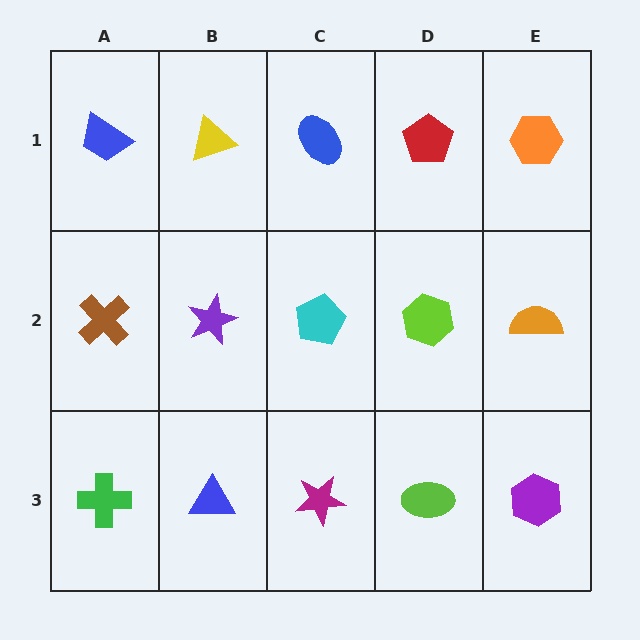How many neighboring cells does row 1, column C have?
3.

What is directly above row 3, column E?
An orange semicircle.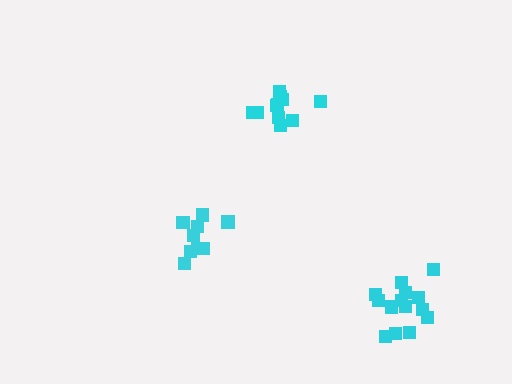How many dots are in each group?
Group 1: 14 dots, Group 2: 9 dots, Group 3: 11 dots (34 total).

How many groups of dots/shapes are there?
There are 3 groups.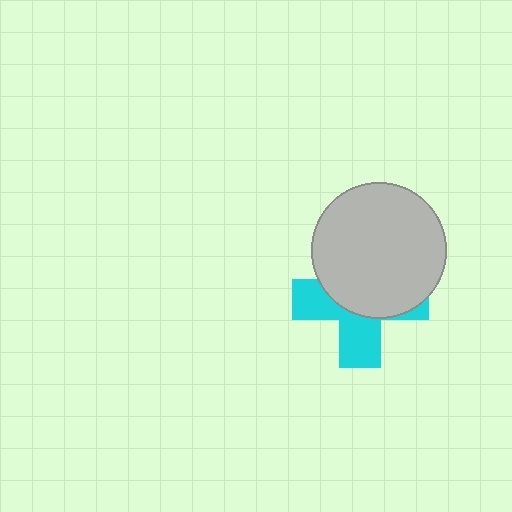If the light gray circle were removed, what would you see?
You would see the complete cyan cross.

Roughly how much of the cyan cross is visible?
A small part of it is visible (roughly 43%).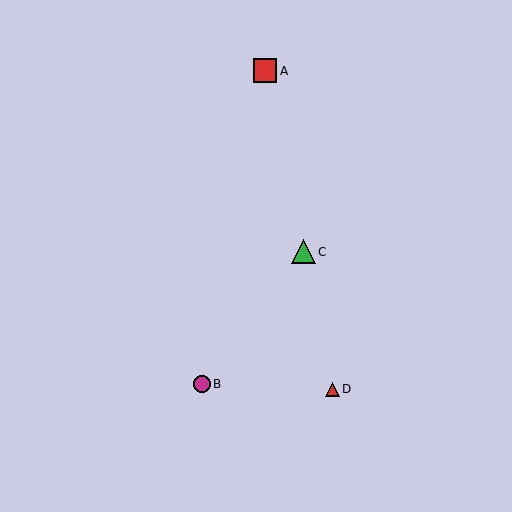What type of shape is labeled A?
Shape A is a red square.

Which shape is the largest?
The green triangle (labeled C) is the largest.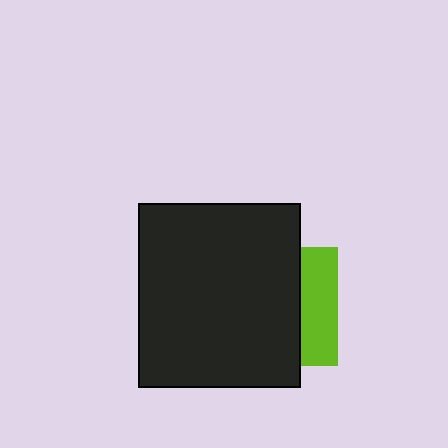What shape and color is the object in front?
The object in front is a black rectangle.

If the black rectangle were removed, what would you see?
You would see the complete lime square.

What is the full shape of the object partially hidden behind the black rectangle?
The partially hidden object is a lime square.